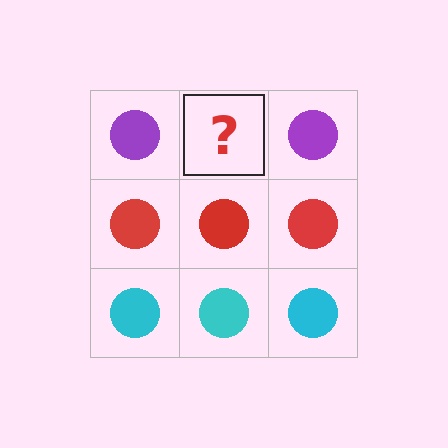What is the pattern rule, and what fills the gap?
The rule is that each row has a consistent color. The gap should be filled with a purple circle.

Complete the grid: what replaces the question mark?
The question mark should be replaced with a purple circle.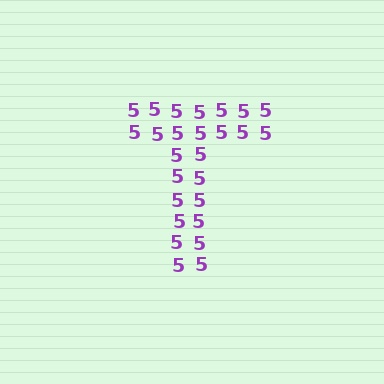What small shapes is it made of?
It is made of small digit 5's.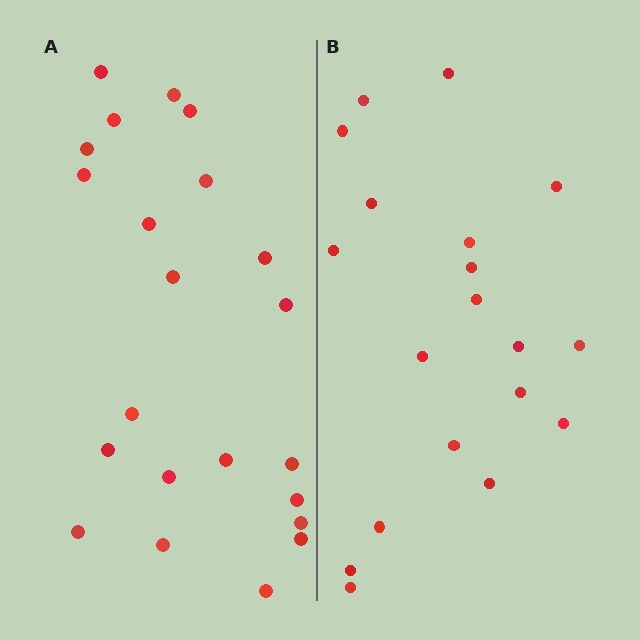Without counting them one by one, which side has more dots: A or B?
Region A (the left region) has more dots.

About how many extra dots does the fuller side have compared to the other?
Region A has just a few more — roughly 2 or 3 more dots than region B.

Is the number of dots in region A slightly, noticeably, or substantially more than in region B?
Region A has only slightly more — the two regions are fairly close. The ratio is roughly 1.2 to 1.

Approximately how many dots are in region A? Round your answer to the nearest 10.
About 20 dots. (The exact count is 22, which rounds to 20.)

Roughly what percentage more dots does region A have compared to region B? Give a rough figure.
About 15% more.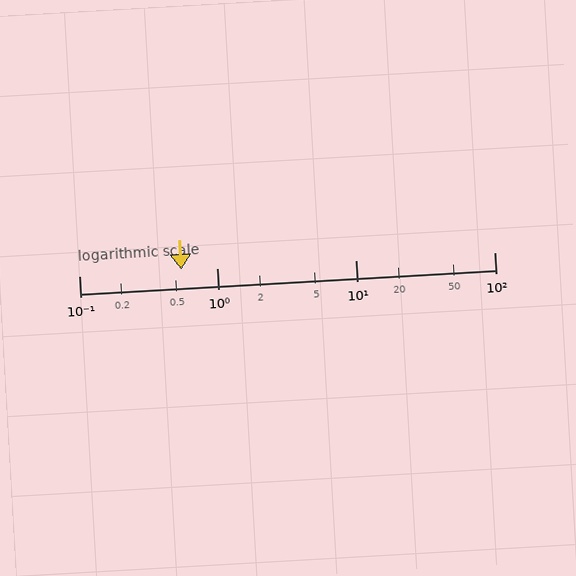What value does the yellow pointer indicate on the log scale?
The pointer indicates approximately 0.55.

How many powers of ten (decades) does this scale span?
The scale spans 3 decades, from 0.1 to 100.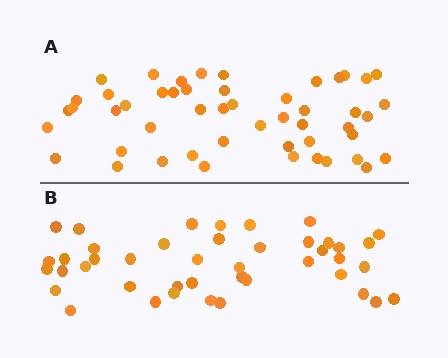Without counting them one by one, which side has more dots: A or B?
Region A (the top region) has more dots.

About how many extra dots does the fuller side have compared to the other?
Region A has roughly 8 or so more dots than region B.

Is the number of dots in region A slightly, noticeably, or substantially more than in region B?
Region A has only slightly more — the two regions are fairly close. The ratio is roughly 1.2 to 1.